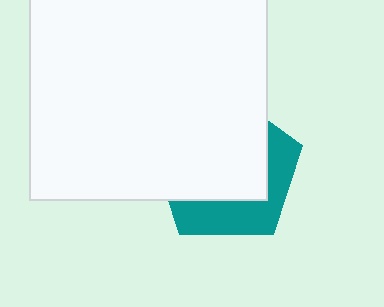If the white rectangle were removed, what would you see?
You would see the complete teal pentagon.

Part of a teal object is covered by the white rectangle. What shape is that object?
It is a pentagon.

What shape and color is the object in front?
The object in front is a white rectangle.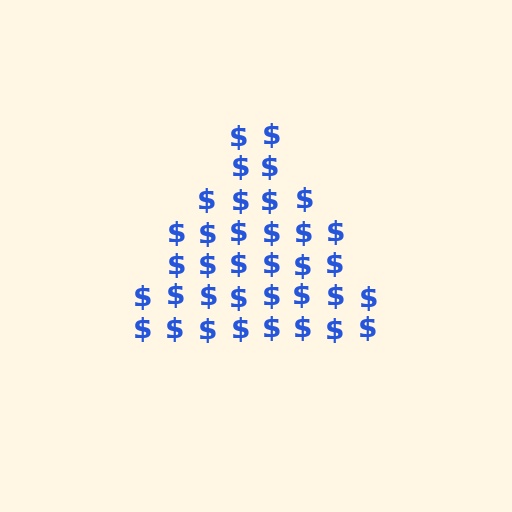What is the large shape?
The large shape is a triangle.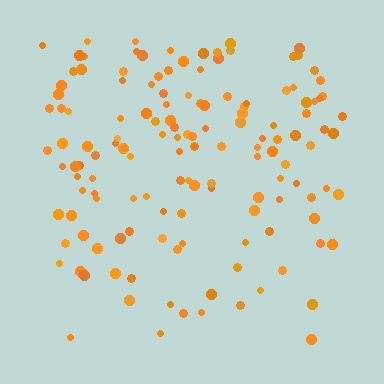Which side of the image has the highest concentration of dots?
The top.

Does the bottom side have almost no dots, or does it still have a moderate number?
Still a moderate number, just noticeably fewer than the top.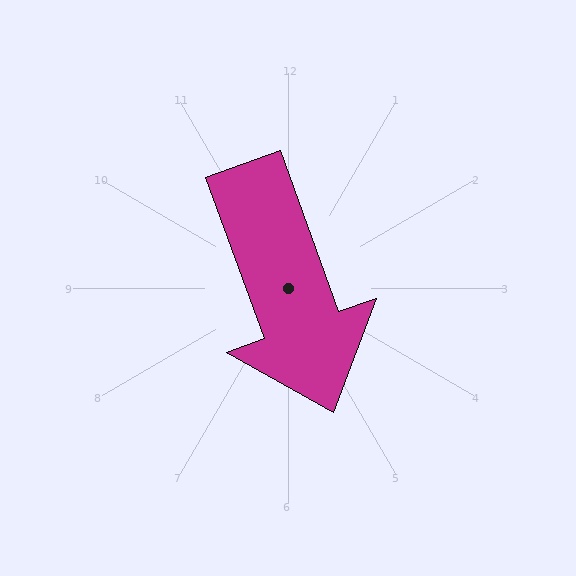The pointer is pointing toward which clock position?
Roughly 5 o'clock.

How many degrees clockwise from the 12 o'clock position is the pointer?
Approximately 160 degrees.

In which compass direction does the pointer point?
South.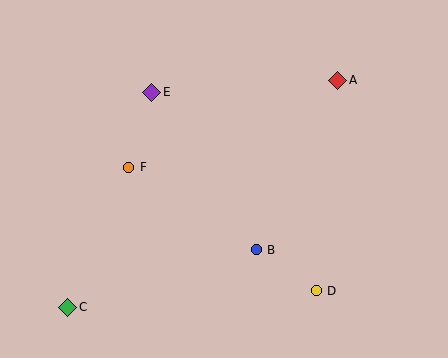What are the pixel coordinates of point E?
Point E is at (152, 92).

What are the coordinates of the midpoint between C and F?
The midpoint between C and F is at (98, 237).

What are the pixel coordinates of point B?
Point B is at (256, 250).